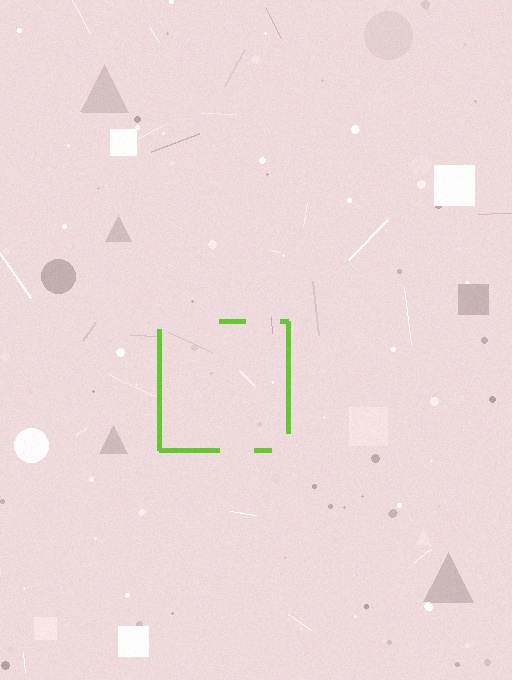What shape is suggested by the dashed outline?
The dashed outline suggests a square.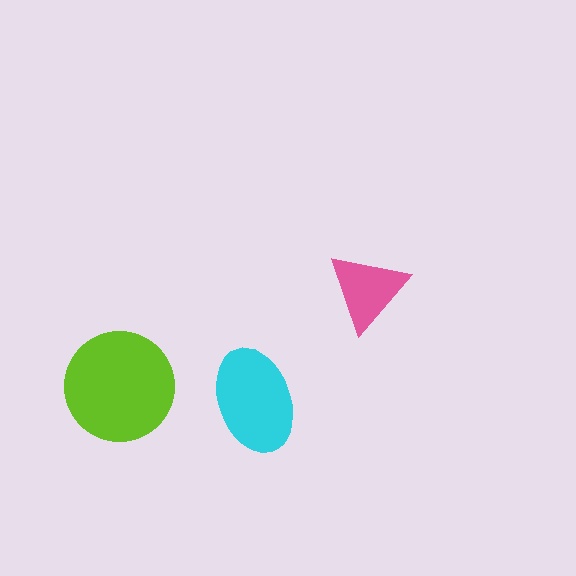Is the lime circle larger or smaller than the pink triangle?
Larger.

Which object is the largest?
The lime circle.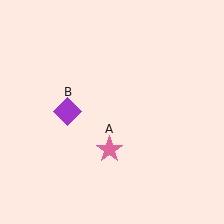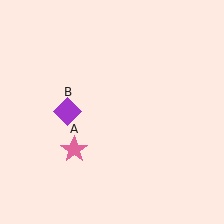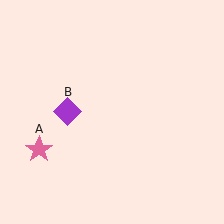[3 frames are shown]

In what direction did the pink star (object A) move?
The pink star (object A) moved left.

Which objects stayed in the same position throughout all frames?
Purple diamond (object B) remained stationary.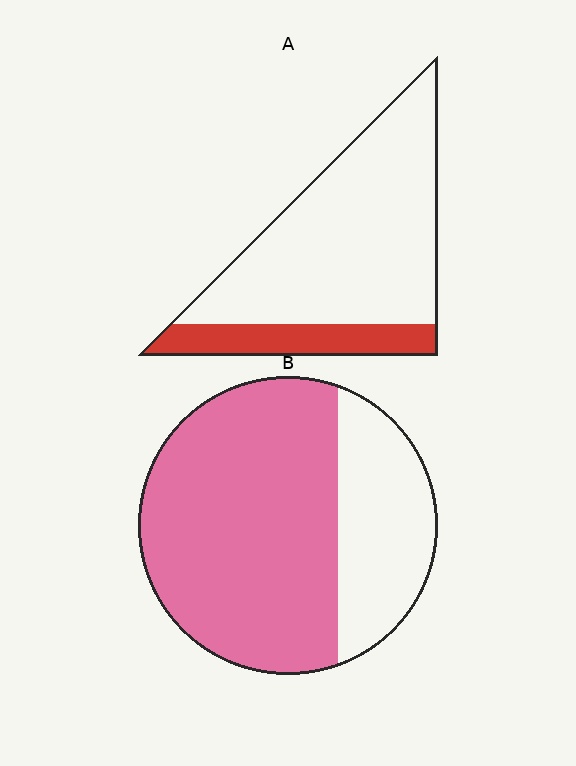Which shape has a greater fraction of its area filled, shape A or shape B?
Shape B.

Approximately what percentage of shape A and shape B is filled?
A is approximately 20% and B is approximately 70%.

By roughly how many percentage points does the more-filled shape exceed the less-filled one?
By roughly 50 percentage points (B over A).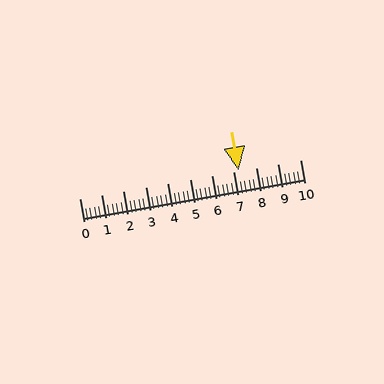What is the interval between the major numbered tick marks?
The major tick marks are spaced 1 units apart.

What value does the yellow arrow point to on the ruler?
The yellow arrow points to approximately 7.2.